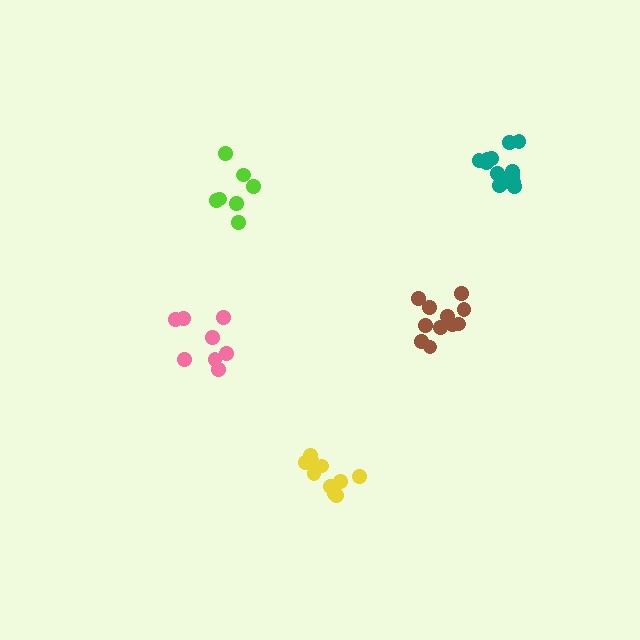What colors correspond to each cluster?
The clusters are colored: teal, yellow, pink, brown, lime.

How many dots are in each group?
Group 1: 13 dots, Group 2: 10 dots, Group 3: 8 dots, Group 4: 11 dots, Group 5: 7 dots (49 total).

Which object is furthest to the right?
The teal cluster is rightmost.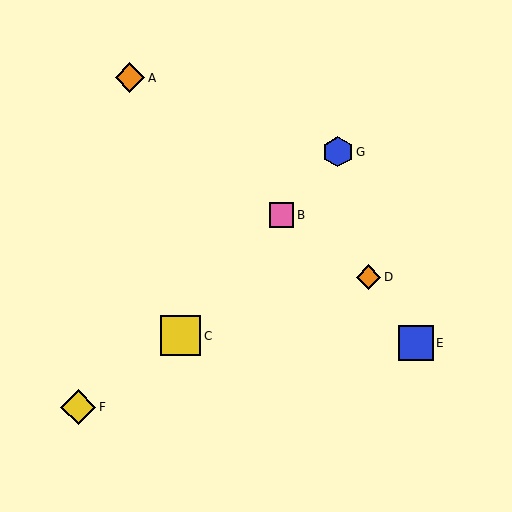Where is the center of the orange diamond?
The center of the orange diamond is at (130, 78).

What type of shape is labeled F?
Shape F is a yellow diamond.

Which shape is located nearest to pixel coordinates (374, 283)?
The orange diamond (labeled D) at (368, 277) is nearest to that location.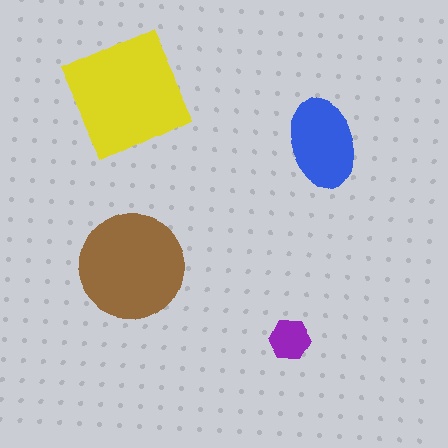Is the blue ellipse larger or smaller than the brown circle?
Smaller.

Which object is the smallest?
The purple hexagon.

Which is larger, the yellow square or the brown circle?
The yellow square.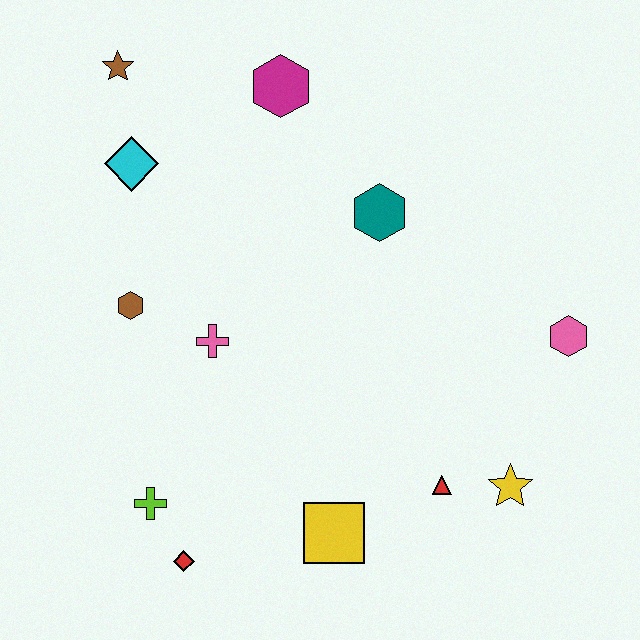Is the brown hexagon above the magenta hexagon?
No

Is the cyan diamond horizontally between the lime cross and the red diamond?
No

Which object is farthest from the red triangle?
The brown star is farthest from the red triangle.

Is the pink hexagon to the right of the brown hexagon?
Yes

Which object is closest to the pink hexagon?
The yellow star is closest to the pink hexagon.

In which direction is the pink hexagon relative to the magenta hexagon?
The pink hexagon is to the right of the magenta hexagon.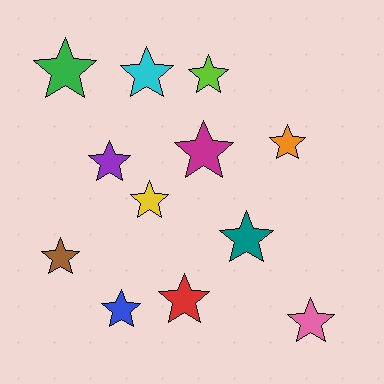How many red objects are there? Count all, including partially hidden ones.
There is 1 red object.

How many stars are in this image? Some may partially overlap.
There are 12 stars.